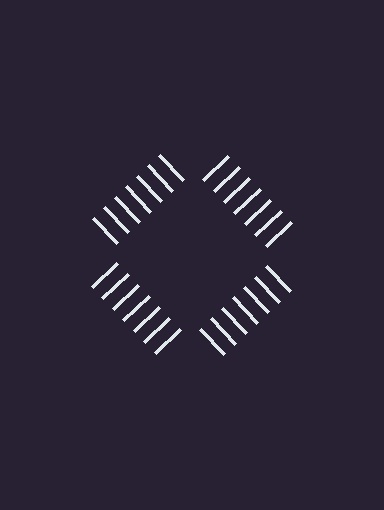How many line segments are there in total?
28 — 7 along each of the 4 edges.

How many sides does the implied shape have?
4 sides — the line-ends trace a square.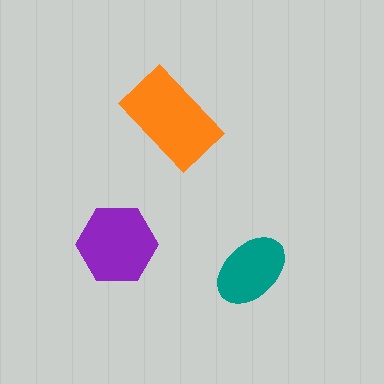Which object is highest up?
The orange rectangle is topmost.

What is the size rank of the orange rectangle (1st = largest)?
1st.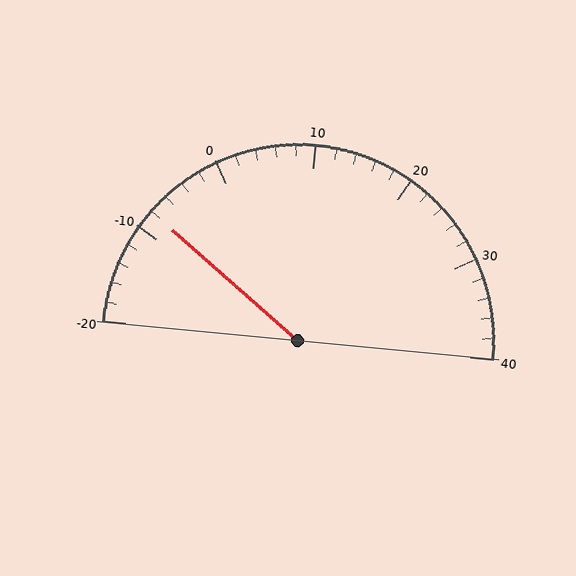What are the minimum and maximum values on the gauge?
The gauge ranges from -20 to 40.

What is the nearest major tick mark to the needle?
The nearest major tick mark is -10.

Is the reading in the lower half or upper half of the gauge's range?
The reading is in the lower half of the range (-20 to 40).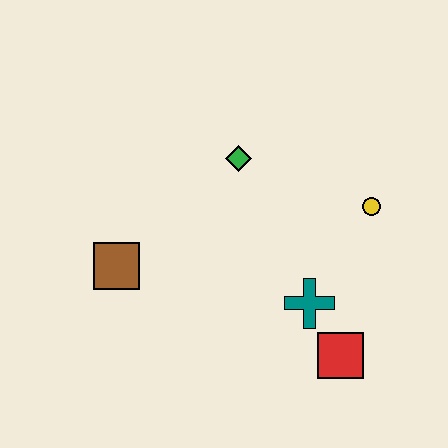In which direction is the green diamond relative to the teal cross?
The green diamond is above the teal cross.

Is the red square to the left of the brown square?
No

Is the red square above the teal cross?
No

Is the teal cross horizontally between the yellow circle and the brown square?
Yes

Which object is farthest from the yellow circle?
The brown square is farthest from the yellow circle.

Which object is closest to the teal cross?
The red square is closest to the teal cross.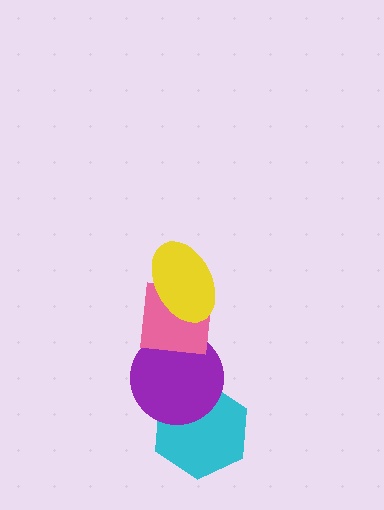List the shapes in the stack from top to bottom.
From top to bottom: the yellow ellipse, the pink square, the purple circle, the cyan hexagon.